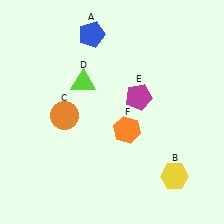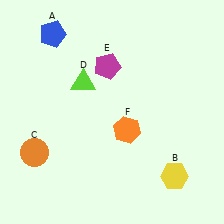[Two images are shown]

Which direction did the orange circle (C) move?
The orange circle (C) moved down.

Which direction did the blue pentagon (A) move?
The blue pentagon (A) moved left.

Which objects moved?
The objects that moved are: the blue pentagon (A), the orange circle (C), the magenta pentagon (E).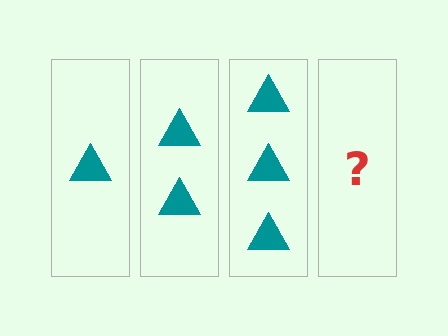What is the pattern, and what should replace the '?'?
The pattern is that each step adds one more triangle. The '?' should be 4 triangles.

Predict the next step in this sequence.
The next step is 4 triangles.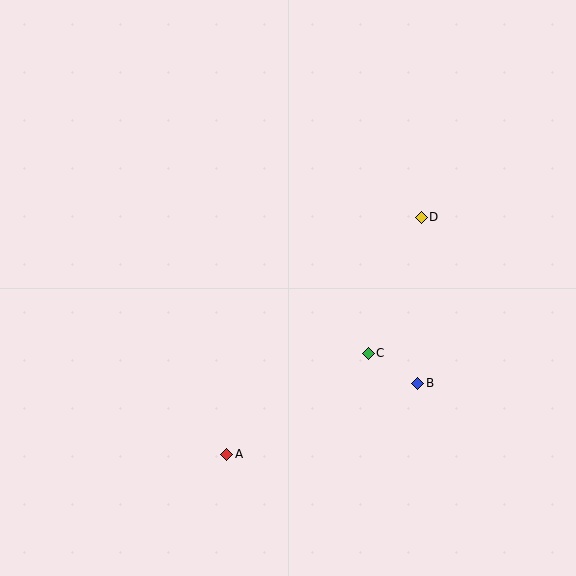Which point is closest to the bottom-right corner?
Point B is closest to the bottom-right corner.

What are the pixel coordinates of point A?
Point A is at (227, 454).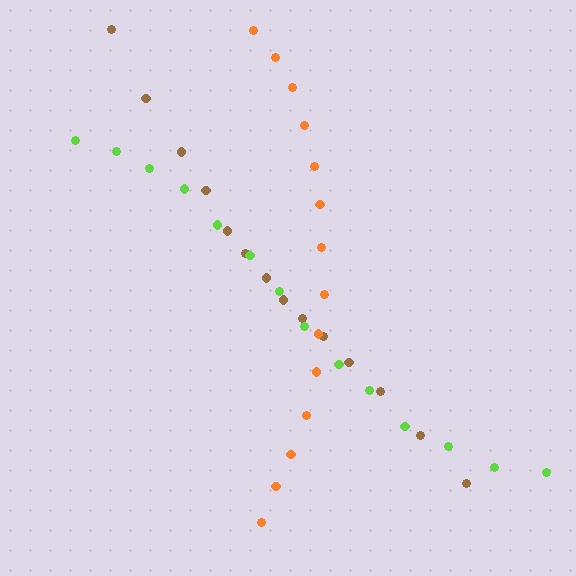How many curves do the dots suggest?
There are 3 distinct paths.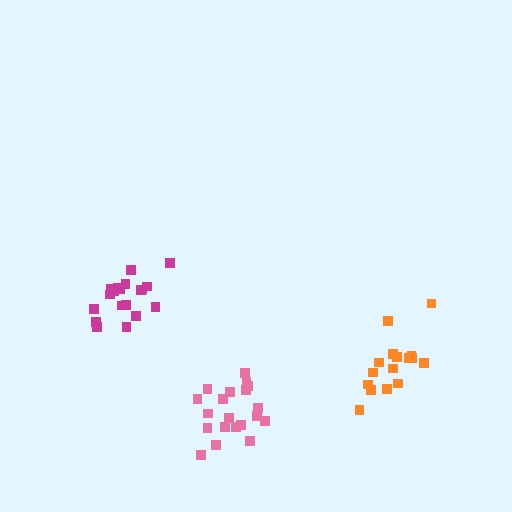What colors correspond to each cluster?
The clusters are colored: pink, orange, magenta.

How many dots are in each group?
Group 1: 20 dots, Group 2: 16 dots, Group 3: 19 dots (55 total).